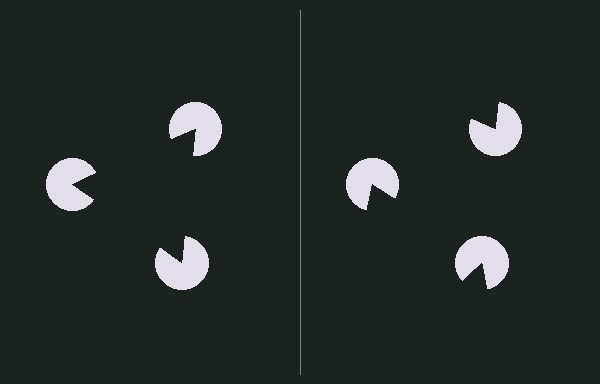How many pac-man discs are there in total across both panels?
6 — 3 on each side.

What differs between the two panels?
The pac-man discs are positioned identically on both sides; only the wedge orientations differ. On the left they align to a triangle; on the right they are misaligned.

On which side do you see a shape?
An illusory triangle appears on the left side. On the right side the wedge cuts are rotated, so no coherent shape forms.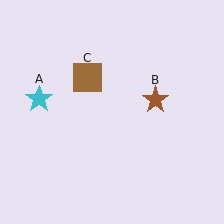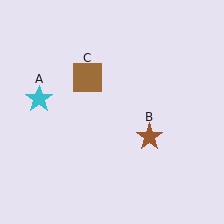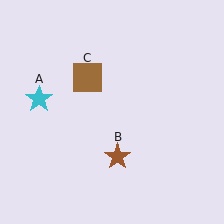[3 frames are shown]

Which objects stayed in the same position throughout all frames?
Cyan star (object A) and brown square (object C) remained stationary.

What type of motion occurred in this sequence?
The brown star (object B) rotated clockwise around the center of the scene.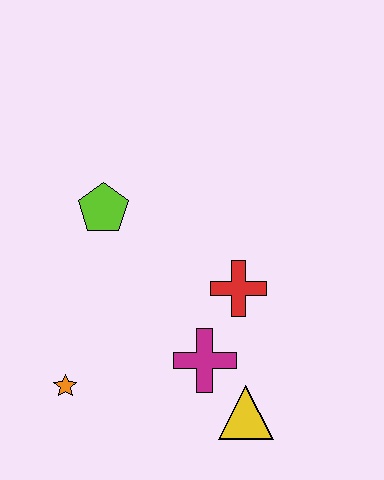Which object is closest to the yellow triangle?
The magenta cross is closest to the yellow triangle.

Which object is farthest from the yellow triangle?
The lime pentagon is farthest from the yellow triangle.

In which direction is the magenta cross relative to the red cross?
The magenta cross is below the red cross.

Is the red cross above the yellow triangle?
Yes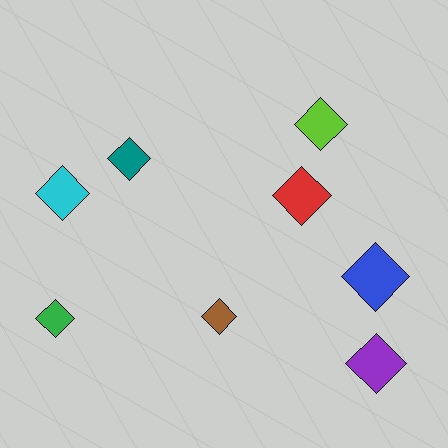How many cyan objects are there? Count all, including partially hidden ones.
There is 1 cyan object.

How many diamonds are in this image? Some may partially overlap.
There are 8 diamonds.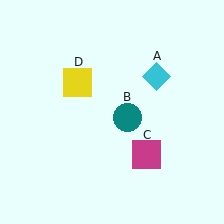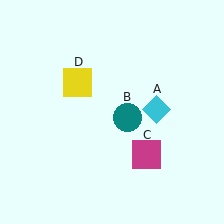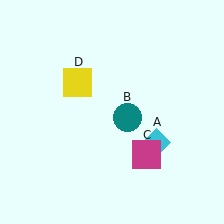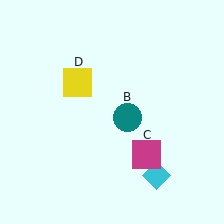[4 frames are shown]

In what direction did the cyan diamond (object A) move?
The cyan diamond (object A) moved down.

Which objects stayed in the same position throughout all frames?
Teal circle (object B) and magenta square (object C) and yellow square (object D) remained stationary.